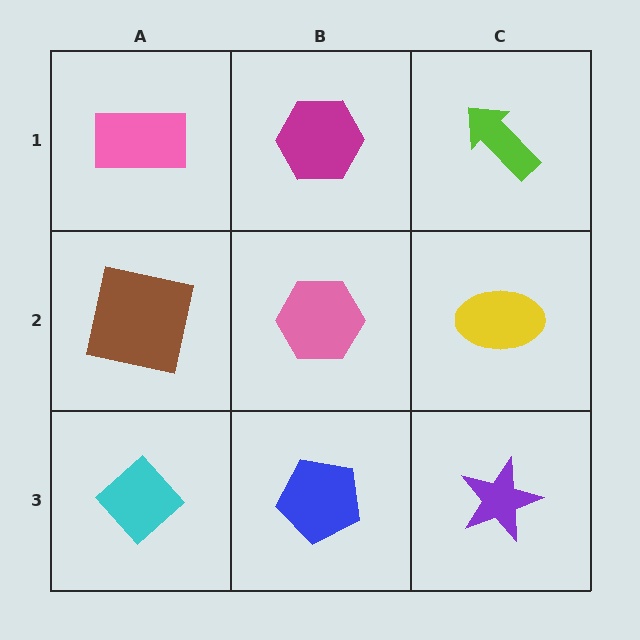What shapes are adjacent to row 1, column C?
A yellow ellipse (row 2, column C), a magenta hexagon (row 1, column B).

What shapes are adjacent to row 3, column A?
A brown square (row 2, column A), a blue pentagon (row 3, column B).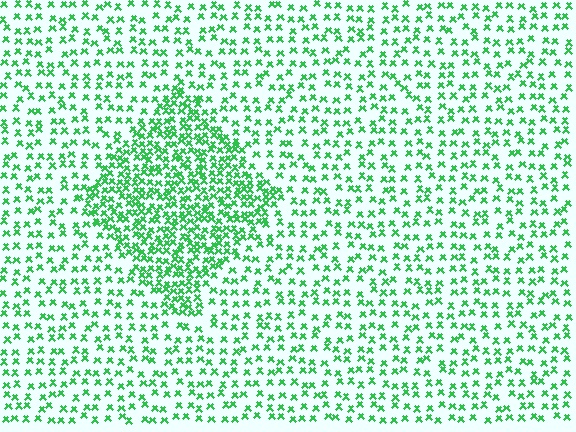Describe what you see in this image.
The image contains small green elements arranged at two different densities. A diamond-shaped region is visible where the elements are more densely packed than the surrounding area.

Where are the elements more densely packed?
The elements are more densely packed inside the diamond boundary.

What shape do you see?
I see a diamond.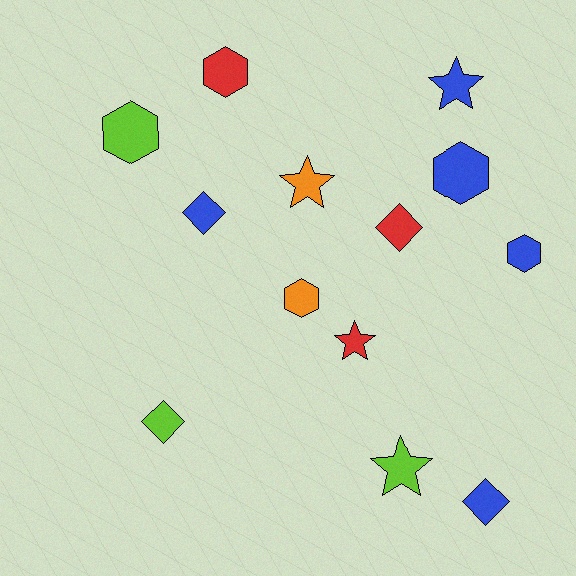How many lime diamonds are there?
There is 1 lime diamond.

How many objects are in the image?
There are 13 objects.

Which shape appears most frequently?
Hexagon, with 5 objects.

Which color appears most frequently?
Blue, with 5 objects.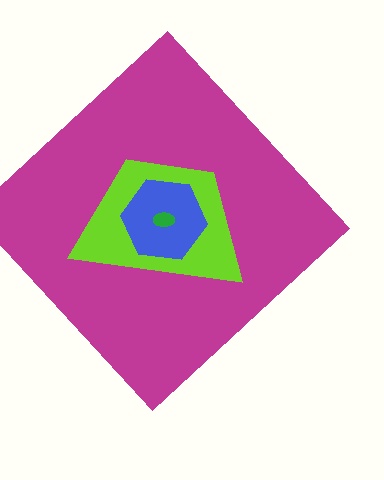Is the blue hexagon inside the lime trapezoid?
Yes.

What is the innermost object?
The green ellipse.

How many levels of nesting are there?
4.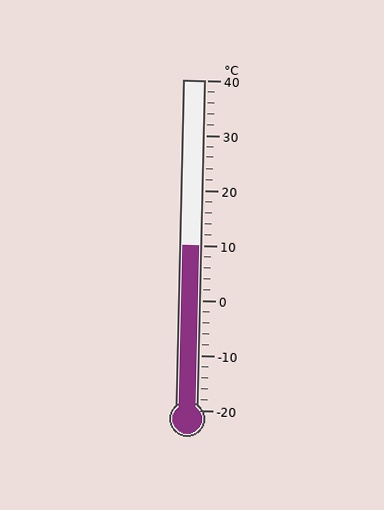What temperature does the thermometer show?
The thermometer shows approximately 10°C.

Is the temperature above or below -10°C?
The temperature is above -10°C.